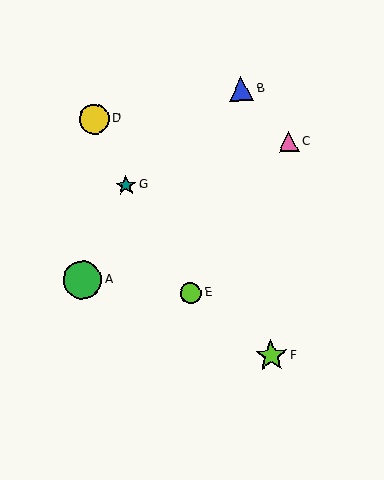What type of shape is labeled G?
Shape G is a teal star.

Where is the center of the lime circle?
The center of the lime circle is at (191, 293).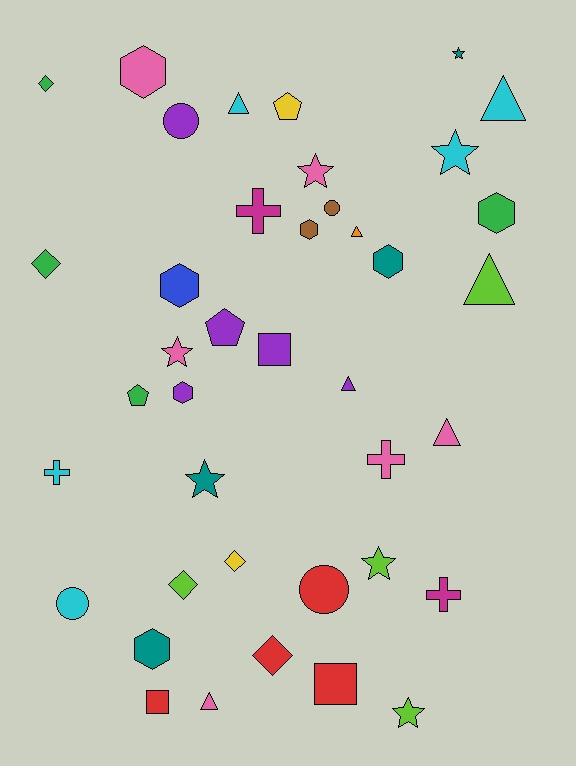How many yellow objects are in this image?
There are 2 yellow objects.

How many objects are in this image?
There are 40 objects.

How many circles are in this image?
There are 4 circles.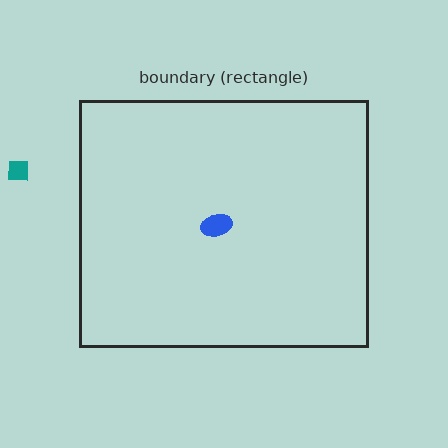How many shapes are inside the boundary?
1 inside, 1 outside.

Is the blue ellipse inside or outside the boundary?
Inside.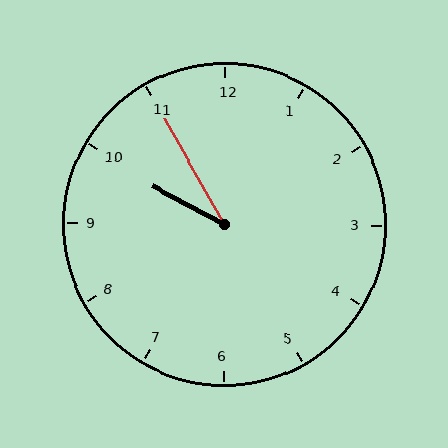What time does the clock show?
9:55.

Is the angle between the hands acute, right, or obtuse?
It is acute.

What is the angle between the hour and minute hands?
Approximately 32 degrees.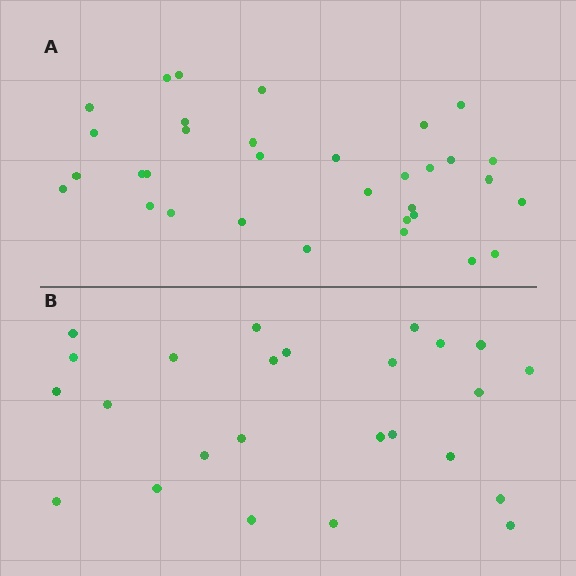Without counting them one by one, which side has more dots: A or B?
Region A (the top region) has more dots.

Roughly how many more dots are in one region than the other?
Region A has roughly 8 or so more dots than region B.